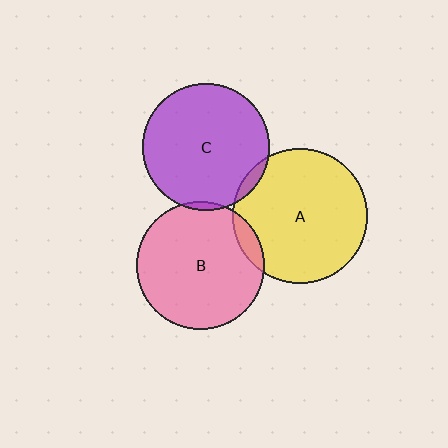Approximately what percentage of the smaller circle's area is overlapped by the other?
Approximately 5%.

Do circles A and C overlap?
Yes.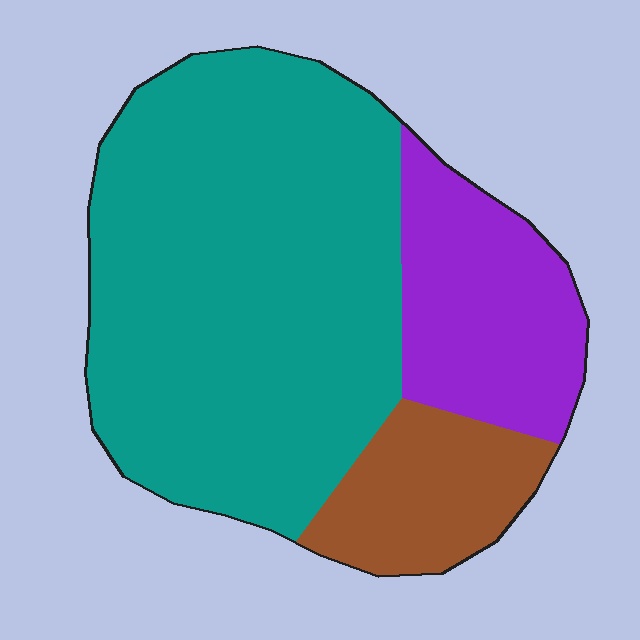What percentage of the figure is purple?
Purple takes up between a sixth and a third of the figure.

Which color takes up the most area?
Teal, at roughly 65%.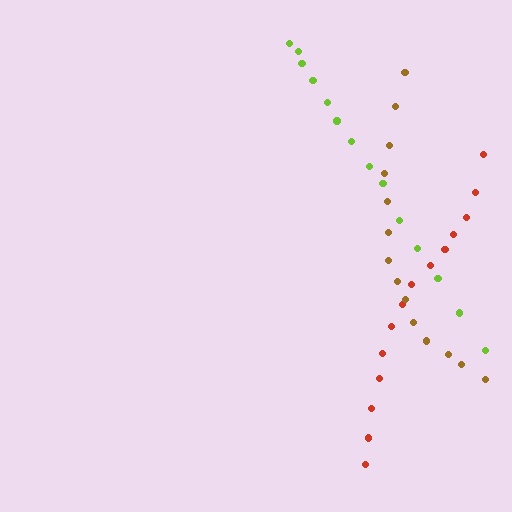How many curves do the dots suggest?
There are 3 distinct paths.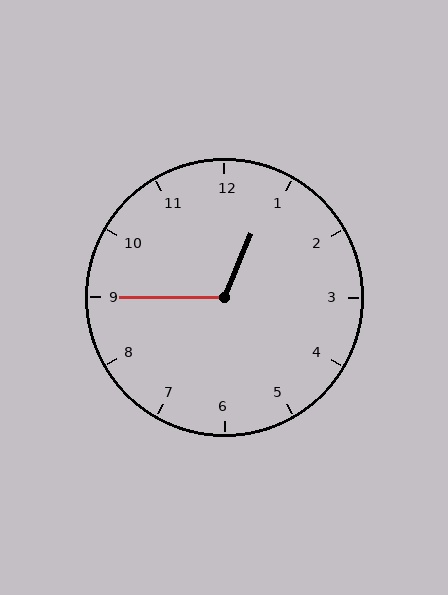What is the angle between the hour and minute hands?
Approximately 112 degrees.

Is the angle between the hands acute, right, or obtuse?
It is obtuse.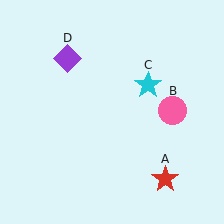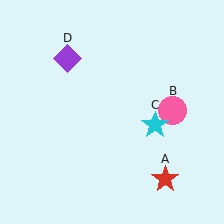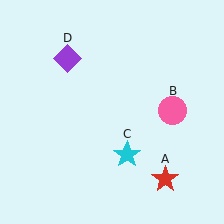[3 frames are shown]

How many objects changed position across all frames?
1 object changed position: cyan star (object C).